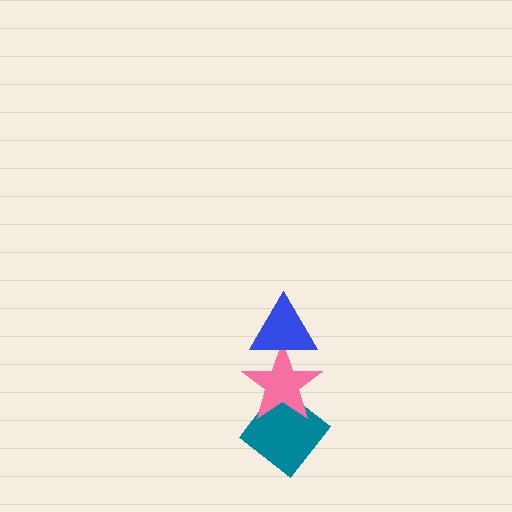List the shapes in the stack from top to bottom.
From top to bottom: the blue triangle, the pink star, the teal diamond.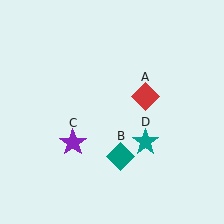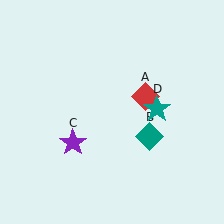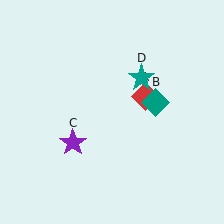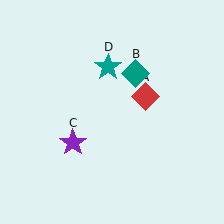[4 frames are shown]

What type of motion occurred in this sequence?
The teal diamond (object B), teal star (object D) rotated counterclockwise around the center of the scene.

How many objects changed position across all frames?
2 objects changed position: teal diamond (object B), teal star (object D).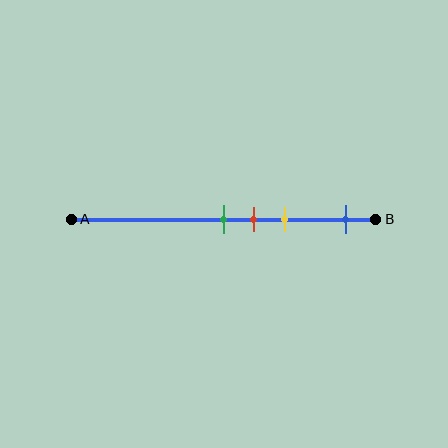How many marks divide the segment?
There are 4 marks dividing the segment.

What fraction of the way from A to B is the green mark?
The green mark is approximately 50% (0.5) of the way from A to B.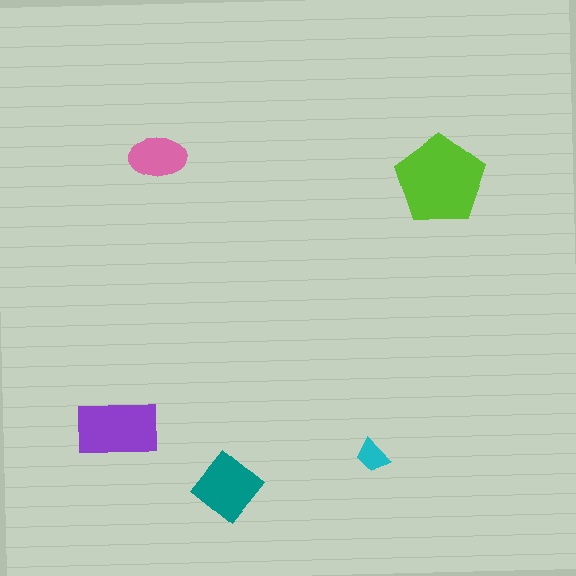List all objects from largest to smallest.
The lime pentagon, the purple rectangle, the teal diamond, the pink ellipse, the cyan trapezoid.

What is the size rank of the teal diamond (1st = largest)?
3rd.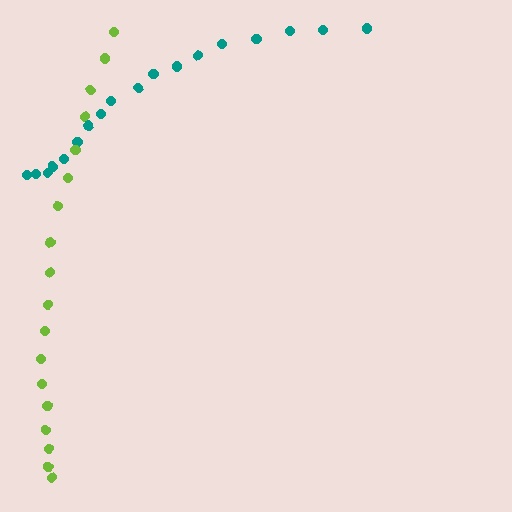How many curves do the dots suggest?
There are 2 distinct paths.